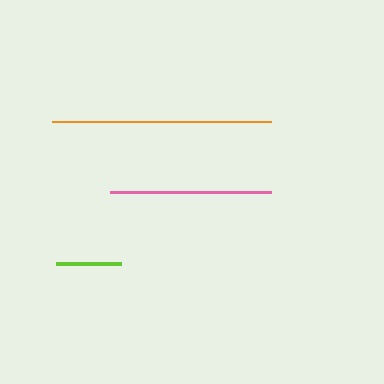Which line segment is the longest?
The orange line is the longest at approximately 220 pixels.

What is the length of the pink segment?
The pink segment is approximately 160 pixels long.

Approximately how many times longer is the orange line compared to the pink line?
The orange line is approximately 1.4 times the length of the pink line.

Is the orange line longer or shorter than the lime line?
The orange line is longer than the lime line.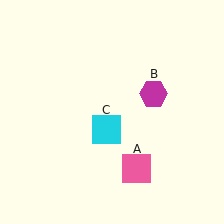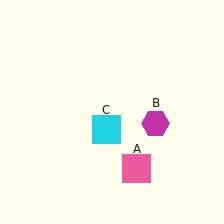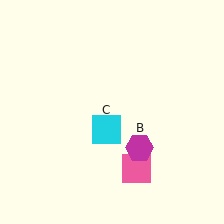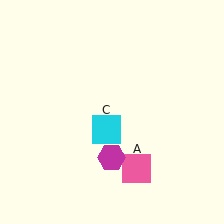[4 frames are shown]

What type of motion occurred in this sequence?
The magenta hexagon (object B) rotated clockwise around the center of the scene.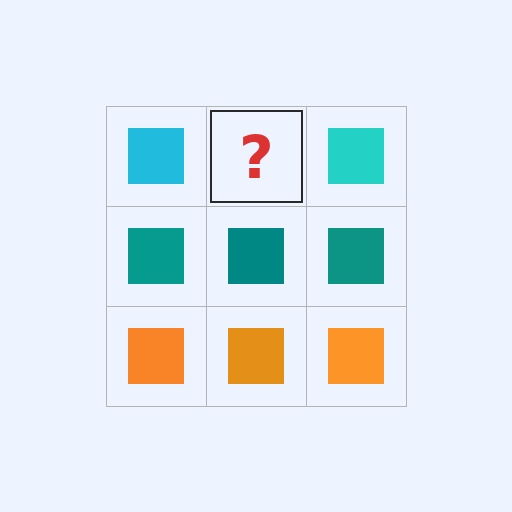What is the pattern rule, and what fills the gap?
The rule is that each row has a consistent color. The gap should be filled with a cyan square.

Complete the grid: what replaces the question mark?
The question mark should be replaced with a cyan square.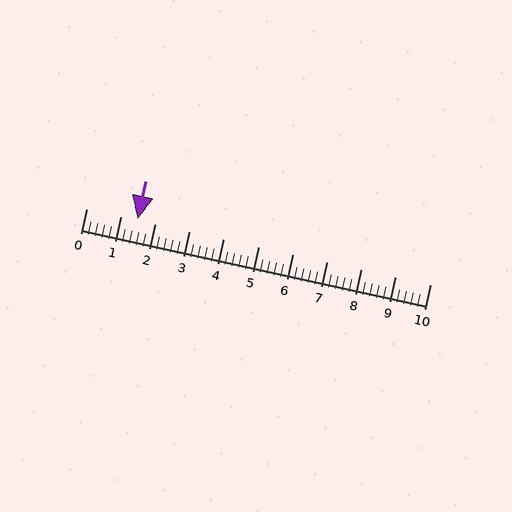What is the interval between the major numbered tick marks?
The major tick marks are spaced 1 units apart.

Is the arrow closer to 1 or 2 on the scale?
The arrow is closer to 2.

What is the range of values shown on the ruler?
The ruler shows values from 0 to 10.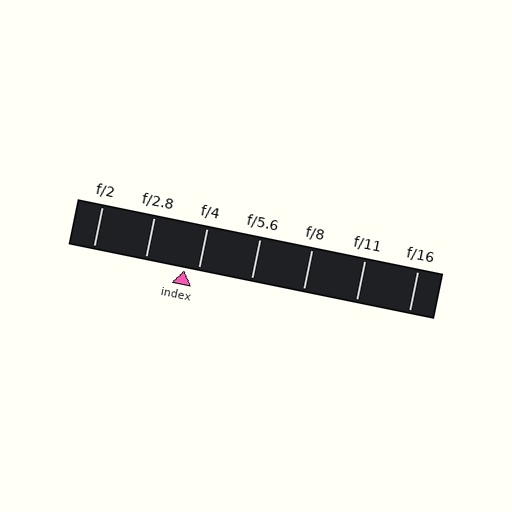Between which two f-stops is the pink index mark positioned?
The index mark is between f/2.8 and f/4.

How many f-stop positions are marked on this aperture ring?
There are 7 f-stop positions marked.